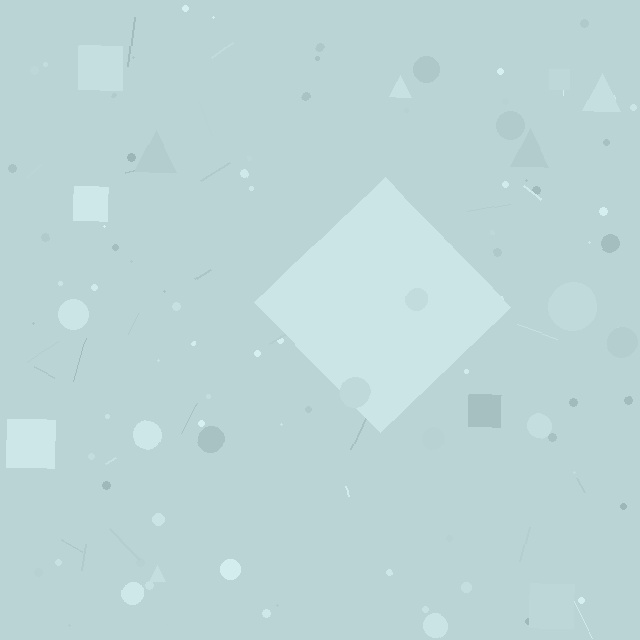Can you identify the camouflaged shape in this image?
The camouflaged shape is a diamond.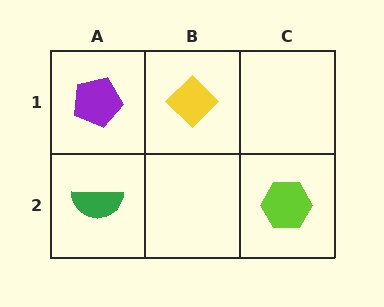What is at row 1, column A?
A purple pentagon.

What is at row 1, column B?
A yellow diamond.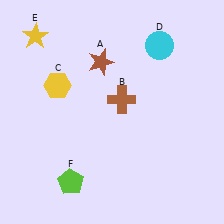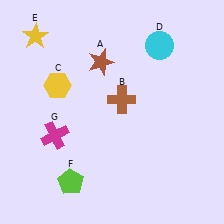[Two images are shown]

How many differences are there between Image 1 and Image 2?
There is 1 difference between the two images.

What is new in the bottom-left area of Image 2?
A magenta cross (G) was added in the bottom-left area of Image 2.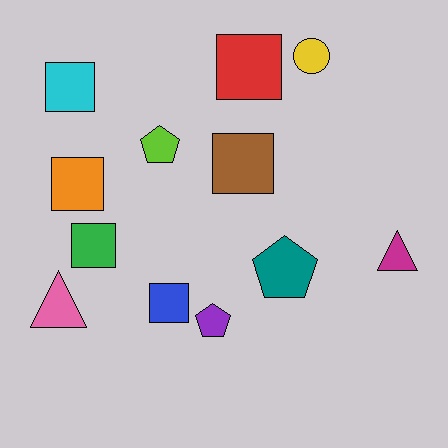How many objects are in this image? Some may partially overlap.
There are 12 objects.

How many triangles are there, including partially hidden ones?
There are 2 triangles.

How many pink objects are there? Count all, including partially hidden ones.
There is 1 pink object.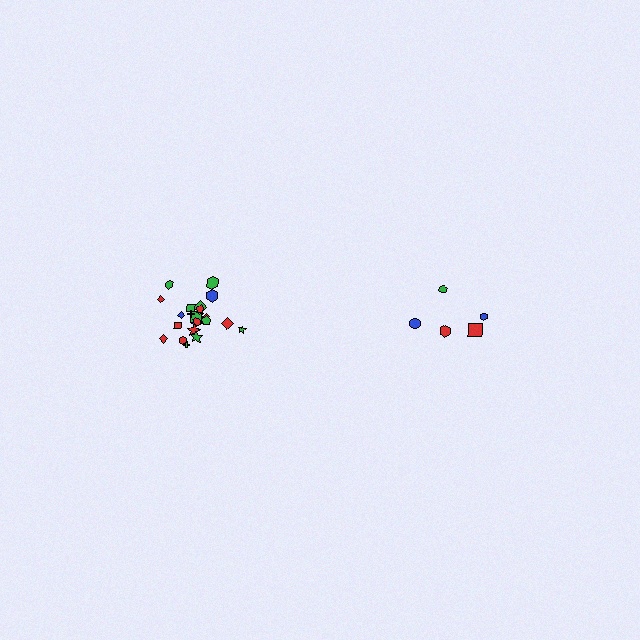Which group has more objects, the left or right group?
The left group.